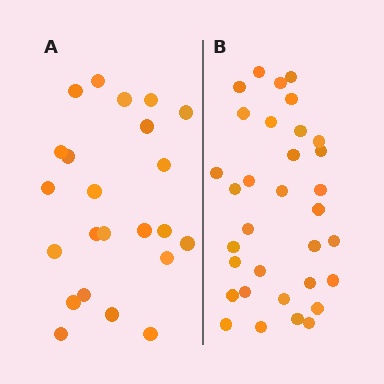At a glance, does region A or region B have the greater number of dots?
Region B (the right region) has more dots.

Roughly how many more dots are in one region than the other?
Region B has roughly 10 or so more dots than region A.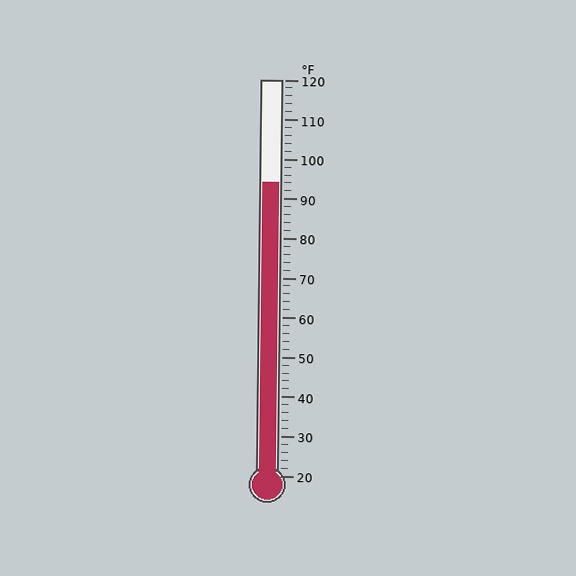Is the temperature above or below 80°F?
The temperature is above 80°F.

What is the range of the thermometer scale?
The thermometer scale ranges from 20°F to 120°F.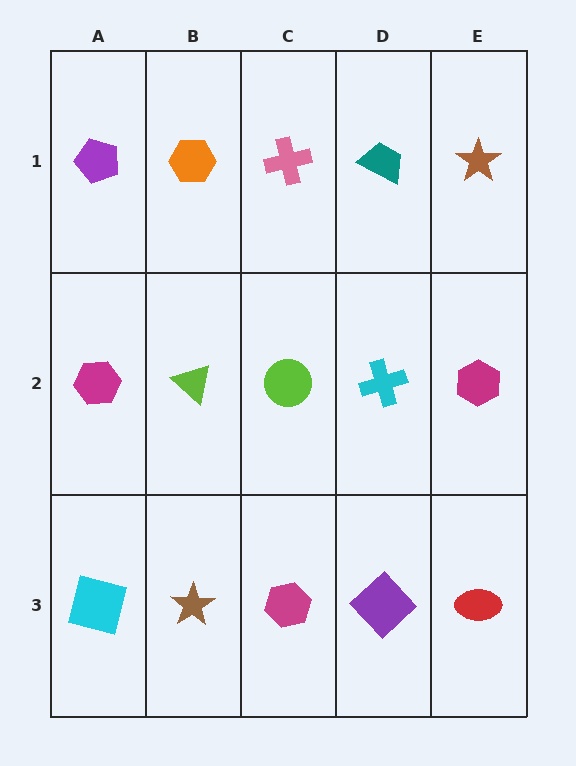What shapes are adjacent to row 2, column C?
A pink cross (row 1, column C), a magenta hexagon (row 3, column C), a lime triangle (row 2, column B), a cyan cross (row 2, column D).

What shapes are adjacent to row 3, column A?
A magenta hexagon (row 2, column A), a brown star (row 3, column B).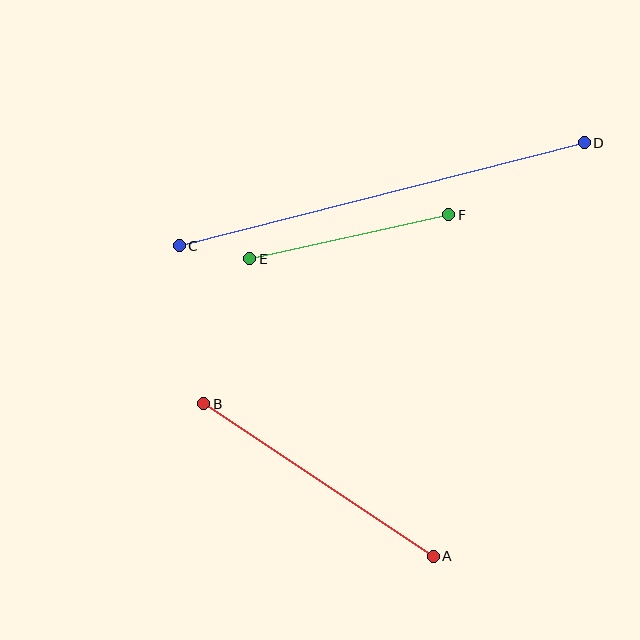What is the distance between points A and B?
The distance is approximately 275 pixels.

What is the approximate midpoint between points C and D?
The midpoint is at approximately (382, 194) pixels.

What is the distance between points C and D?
The distance is approximately 418 pixels.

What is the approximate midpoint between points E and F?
The midpoint is at approximately (349, 237) pixels.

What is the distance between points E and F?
The distance is approximately 204 pixels.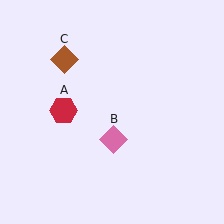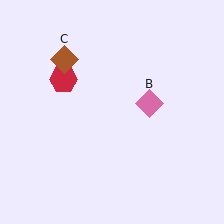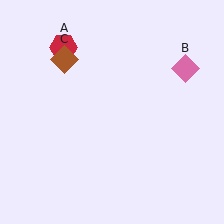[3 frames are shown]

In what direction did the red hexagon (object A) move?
The red hexagon (object A) moved up.